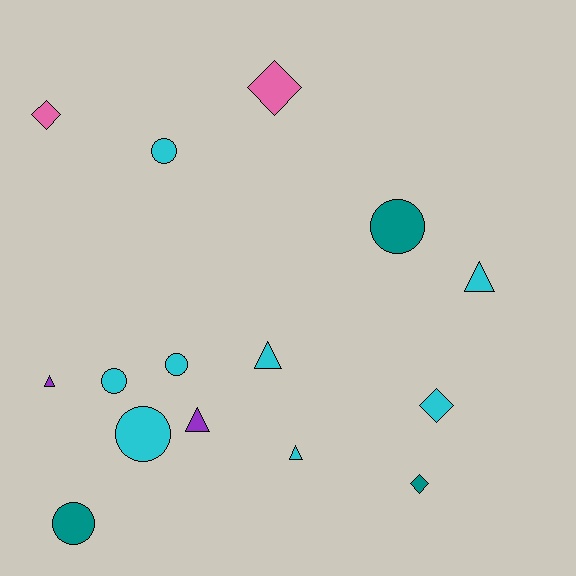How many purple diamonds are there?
There are no purple diamonds.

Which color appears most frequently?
Cyan, with 8 objects.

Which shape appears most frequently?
Circle, with 6 objects.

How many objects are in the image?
There are 15 objects.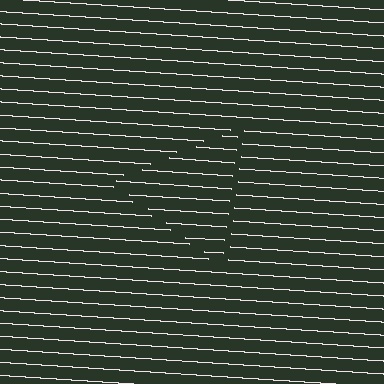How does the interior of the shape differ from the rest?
The interior of the shape contains the same grating, shifted by half a period — the contour is defined by the phase discontinuity where line-ends from the inner and outer gratings abut.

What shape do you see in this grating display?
An illusory triangle. The interior of the shape contains the same grating, shifted by half a period — the contour is defined by the phase discontinuity where line-ends from the inner and outer gratings abut.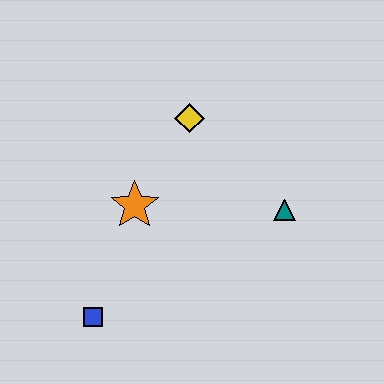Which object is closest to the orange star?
The yellow diamond is closest to the orange star.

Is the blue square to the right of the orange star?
No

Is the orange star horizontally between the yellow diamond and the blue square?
Yes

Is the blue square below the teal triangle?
Yes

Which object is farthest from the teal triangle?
The blue square is farthest from the teal triangle.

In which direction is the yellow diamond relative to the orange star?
The yellow diamond is above the orange star.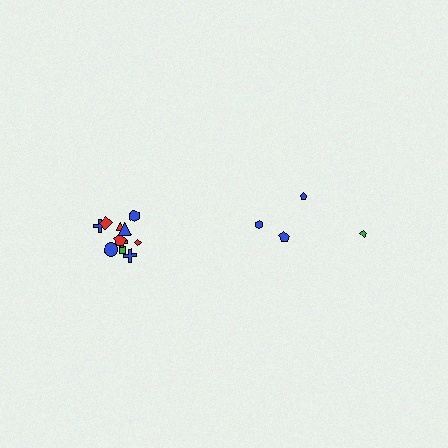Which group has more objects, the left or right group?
The left group.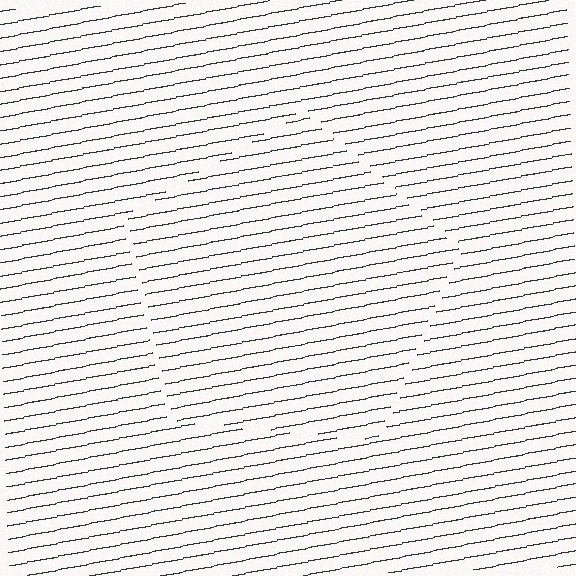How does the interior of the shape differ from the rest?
The interior of the shape contains the same grating, shifted by half a period — the contour is defined by the phase discontinuity where line-ends from the inner and outer gratings abut.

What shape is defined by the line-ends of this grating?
An illusory pentagon. The interior of the shape contains the same grating, shifted by half a period — the contour is defined by the phase discontinuity where line-ends from the inner and outer gratings abut.